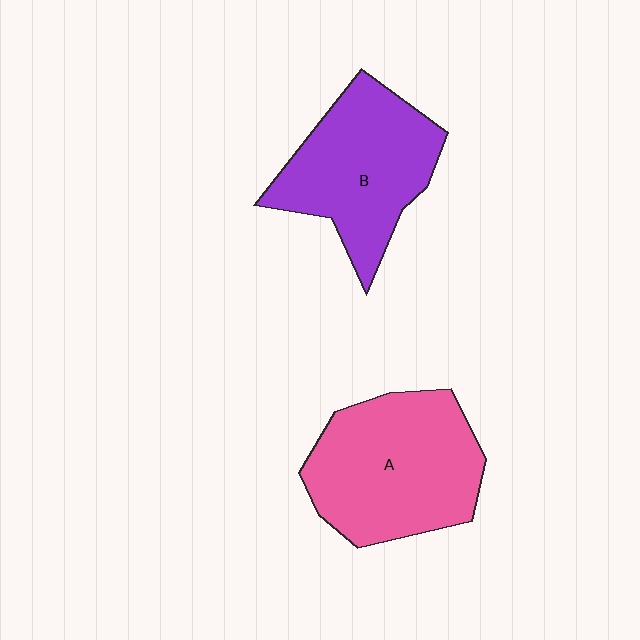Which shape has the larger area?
Shape A (pink).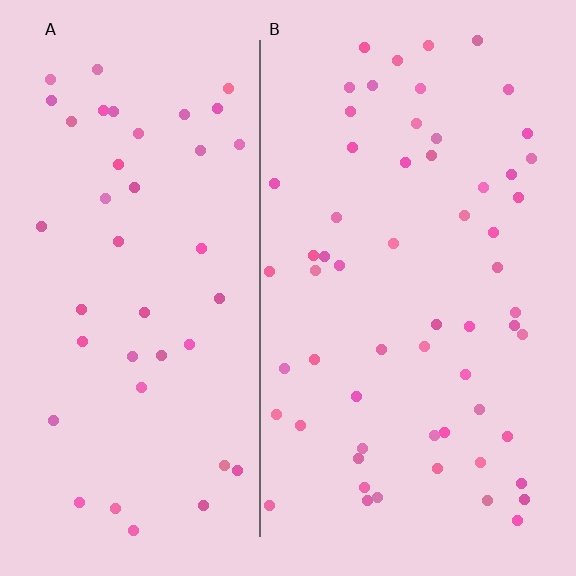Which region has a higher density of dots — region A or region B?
B (the right).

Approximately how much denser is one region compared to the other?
Approximately 1.4× — region B over region A.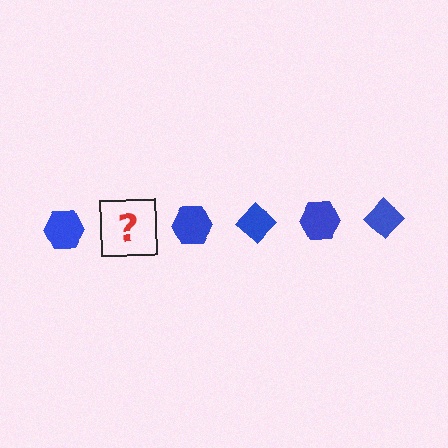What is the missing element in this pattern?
The missing element is a blue diamond.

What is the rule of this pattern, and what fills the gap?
The rule is that the pattern cycles through hexagon, diamond shapes in blue. The gap should be filled with a blue diamond.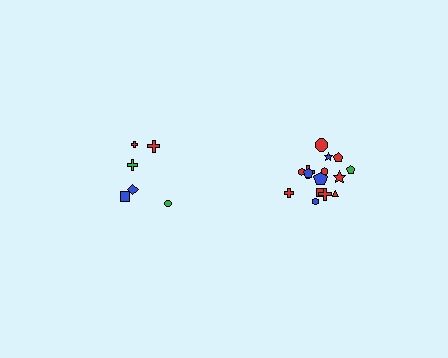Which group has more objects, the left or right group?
The right group.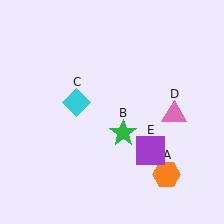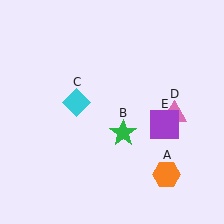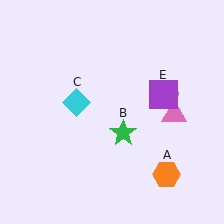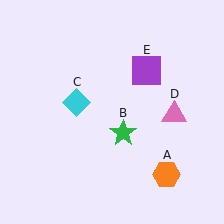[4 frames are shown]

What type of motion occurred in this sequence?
The purple square (object E) rotated counterclockwise around the center of the scene.